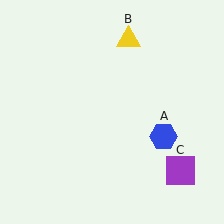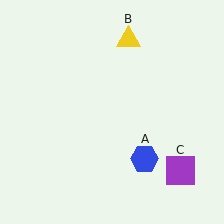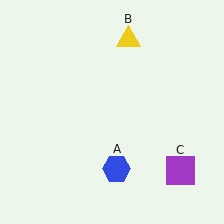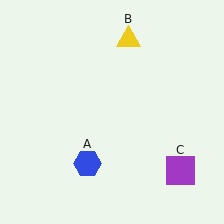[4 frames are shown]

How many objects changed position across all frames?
1 object changed position: blue hexagon (object A).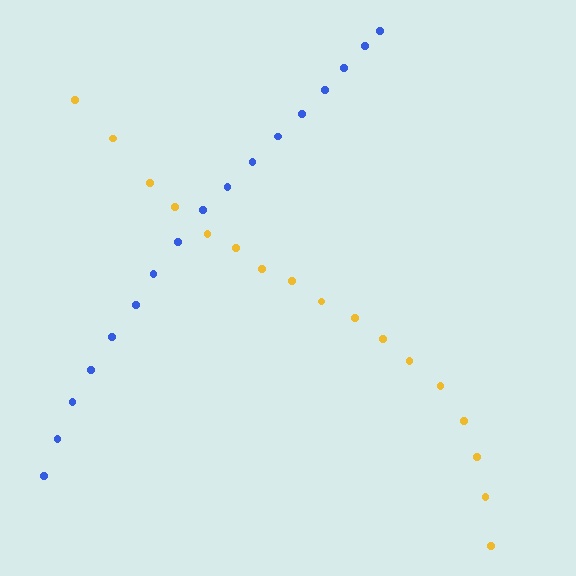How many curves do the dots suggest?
There are 2 distinct paths.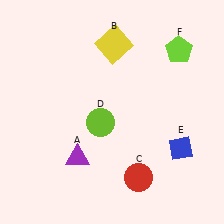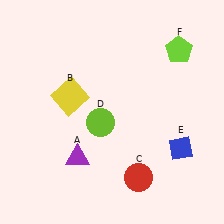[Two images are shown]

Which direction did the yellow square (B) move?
The yellow square (B) moved down.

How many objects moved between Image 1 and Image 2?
1 object moved between the two images.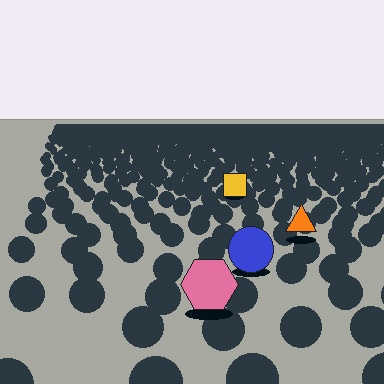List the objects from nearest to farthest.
From nearest to farthest: the pink hexagon, the blue circle, the orange triangle, the yellow square.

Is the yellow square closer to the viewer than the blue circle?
No. The blue circle is closer — you can tell from the texture gradient: the ground texture is coarser near it.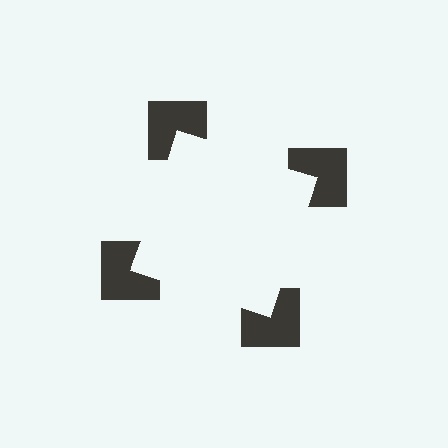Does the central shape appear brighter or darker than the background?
It typically appears slightly brighter than the background, even though no actual brightness change is drawn.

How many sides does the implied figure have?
4 sides.